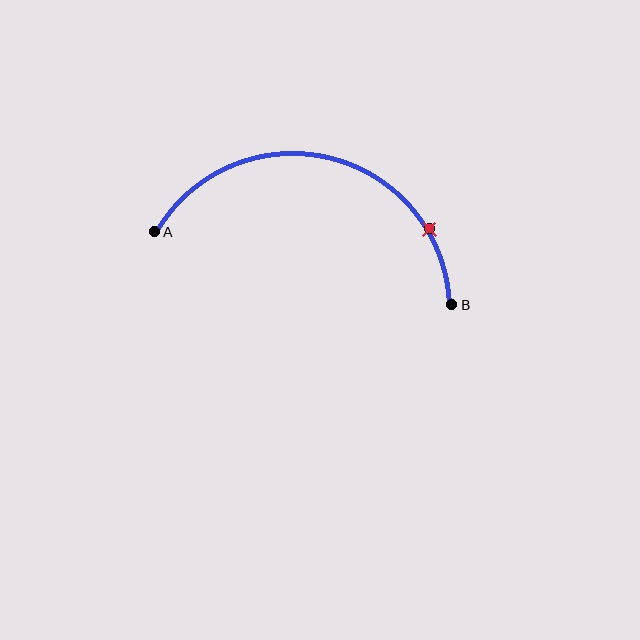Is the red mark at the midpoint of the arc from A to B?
No. The red mark lies on the arc but is closer to endpoint B. The arc midpoint would be at the point on the curve equidistant along the arc from both A and B.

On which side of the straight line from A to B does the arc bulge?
The arc bulges above the straight line connecting A and B.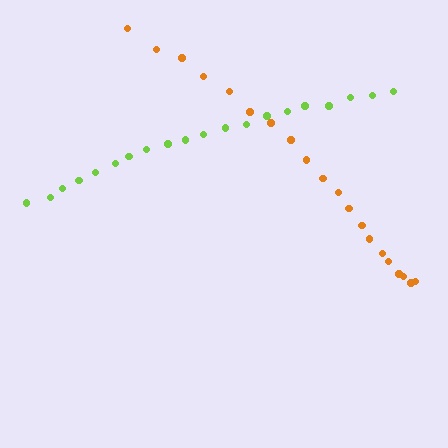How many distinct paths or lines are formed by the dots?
There are 2 distinct paths.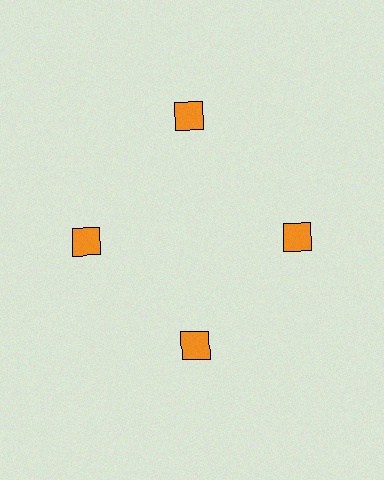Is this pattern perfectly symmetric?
No. The 4 orange squares are arranged in a ring, but one element near the 12 o'clock position is pushed outward from the center, breaking the 4-fold rotational symmetry.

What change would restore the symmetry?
The symmetry would be restored by moving it inward, back onto the ring so that all 4 squares sit at equal angles and equal distance from the center.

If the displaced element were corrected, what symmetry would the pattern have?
It would have 4-fold rotational symmetry — the pattern would map onto itself every 90 degrees.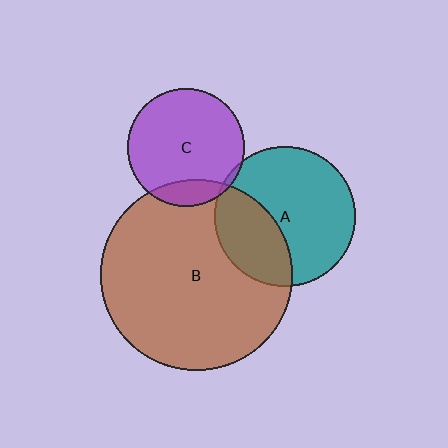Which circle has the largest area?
Circle B (brown).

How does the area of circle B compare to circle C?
Approximately 2.7 times.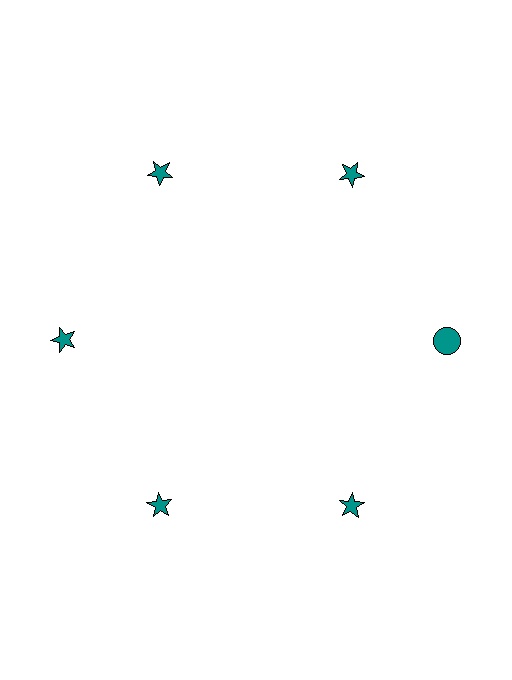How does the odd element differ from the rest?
It has a different shape: circle instead of star.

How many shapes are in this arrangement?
There are 6 shapes arranged in a ring pattern.